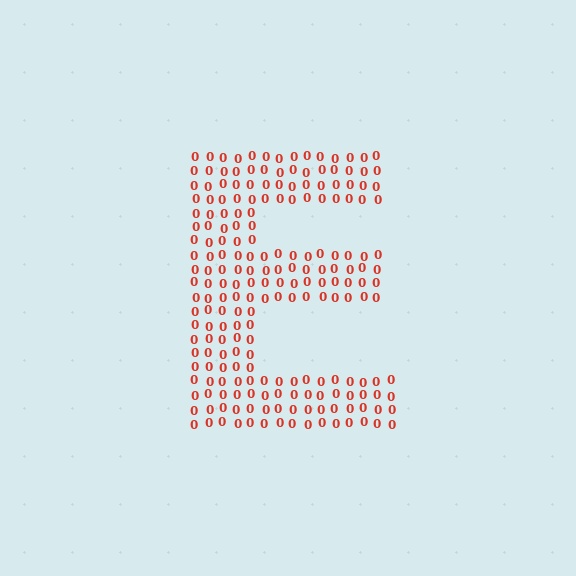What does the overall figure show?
The overall figure shows the letter E.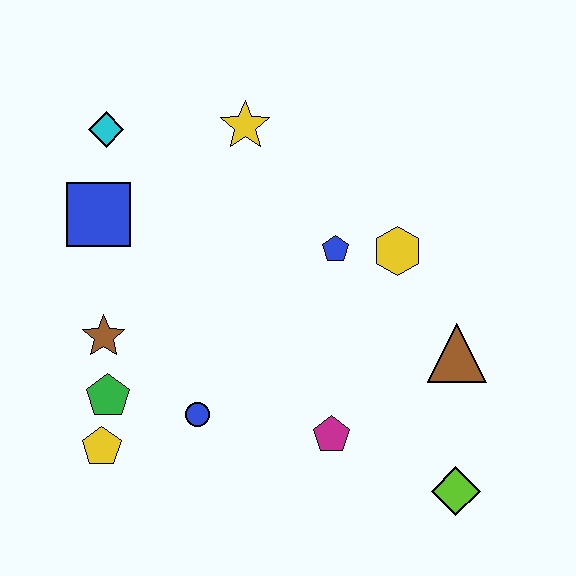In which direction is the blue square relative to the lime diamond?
The blue square is to the left of the lime diamond.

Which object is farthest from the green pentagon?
The lime diamond is farthest from the green pentagon.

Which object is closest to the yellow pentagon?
The green pentagon is closest to the yellow pentagon.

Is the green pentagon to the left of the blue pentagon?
Yes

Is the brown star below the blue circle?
No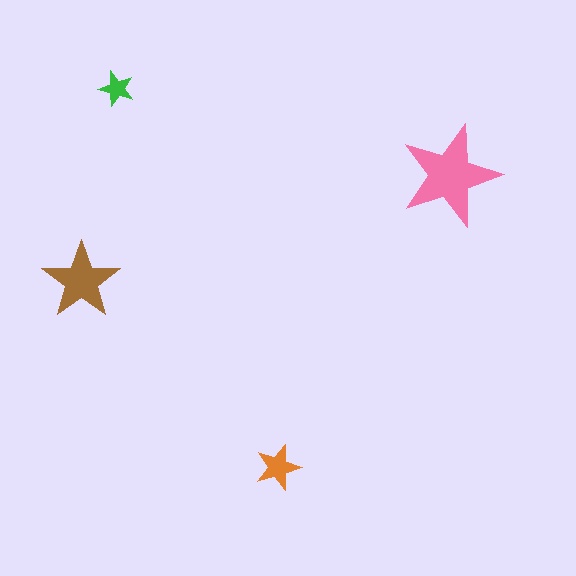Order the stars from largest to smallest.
the pink one, the brown one, the orange one, the green one.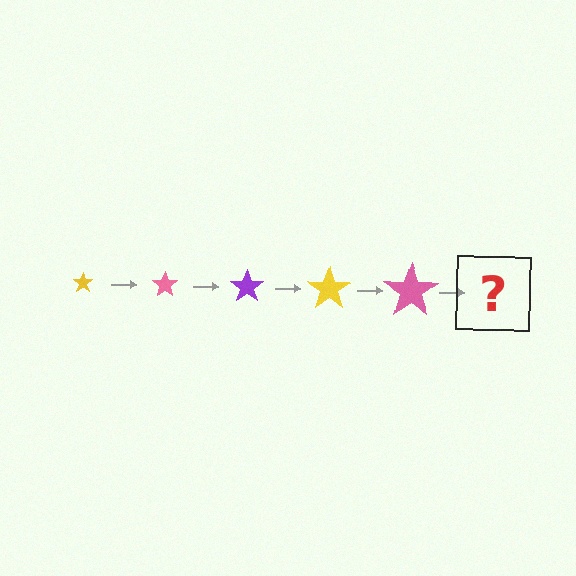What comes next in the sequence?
The next element should be a purple star, larger than the previous one.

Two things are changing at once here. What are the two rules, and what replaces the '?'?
The two rules are that the star grows larger each step and the color cycles through yellow, pink, and purple. The '?' should be a purple star, larger than the previous one.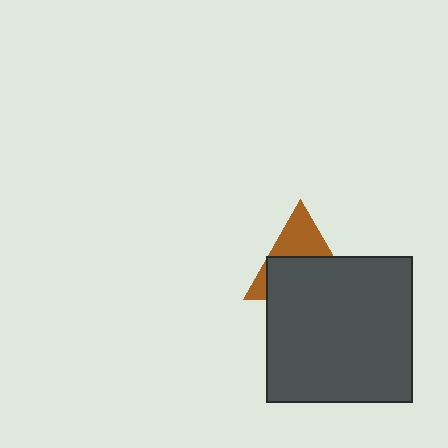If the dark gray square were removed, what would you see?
You would see the complete brown triangle.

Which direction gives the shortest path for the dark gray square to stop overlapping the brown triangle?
Moving down gives the shortest separation.